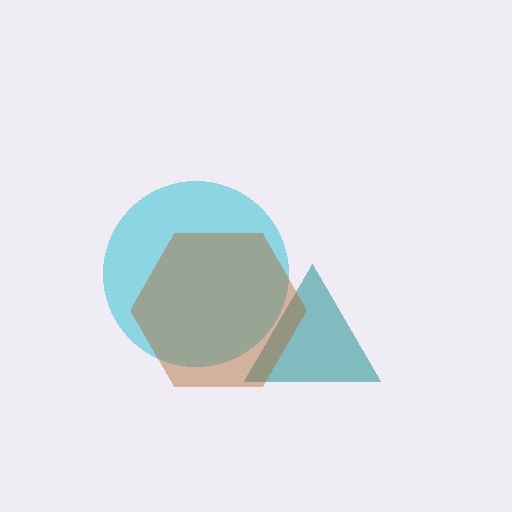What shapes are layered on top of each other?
The layered shapes are: a cyan circle, a teal triangle, a brown hexagon.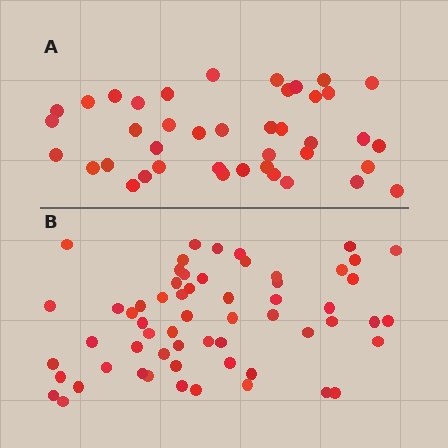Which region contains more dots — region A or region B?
Region B (the bottom region) has more dots.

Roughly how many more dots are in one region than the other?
Region B has approximately 20 more dots than region A.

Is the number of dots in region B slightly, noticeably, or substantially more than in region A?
Region B has substantially more. The ratio is roughly 1.5 to 1.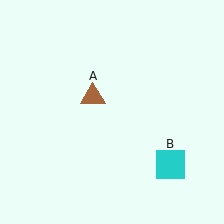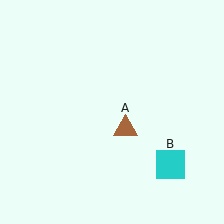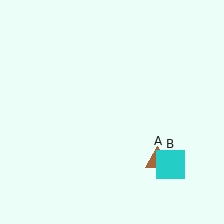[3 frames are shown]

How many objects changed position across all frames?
1 object changed position: brown triangle (object A).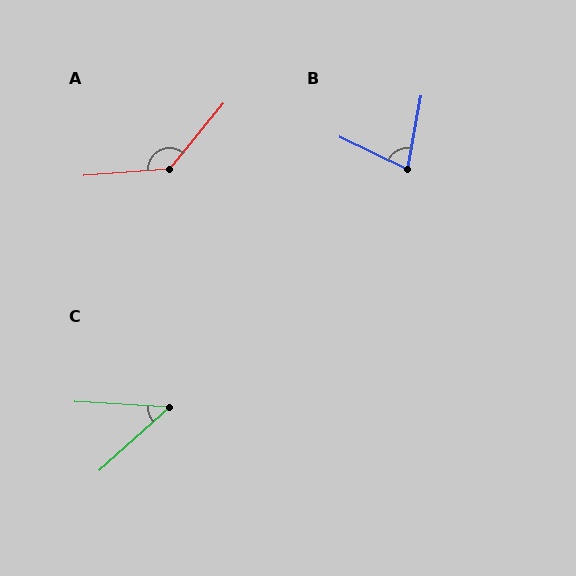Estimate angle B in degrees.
Approximately 75 degrees.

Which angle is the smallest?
C, at approximately 46 degrees.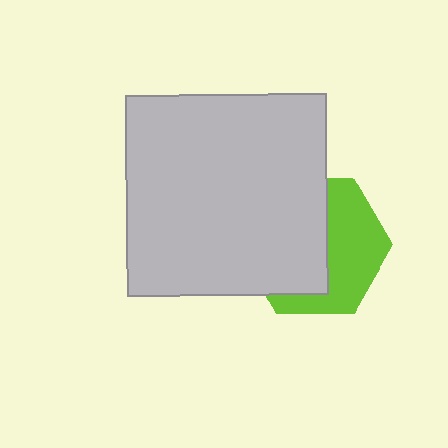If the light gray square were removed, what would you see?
You would see the complete lime hexagon.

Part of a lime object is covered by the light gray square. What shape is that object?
It is a hexagon.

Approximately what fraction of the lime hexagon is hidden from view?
Roughly 54% of the lime hexagon is hidden behind the light gray square.